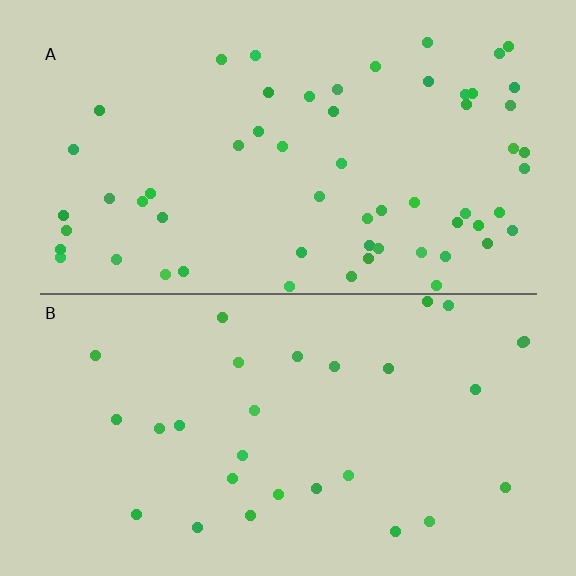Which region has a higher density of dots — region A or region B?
A (the top).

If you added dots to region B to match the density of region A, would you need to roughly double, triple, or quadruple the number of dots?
Approximately double.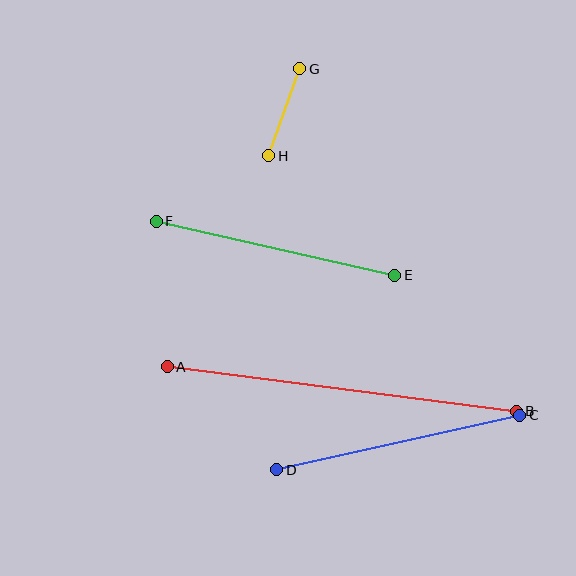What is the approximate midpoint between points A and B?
The midpoint is at approximately (342, 389) pixels.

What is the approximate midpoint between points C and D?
The midpoint is at approximately (398, 442) pixels.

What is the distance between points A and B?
The distance is approximately 352 pixels.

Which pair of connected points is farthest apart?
Points A and B are farthest apart.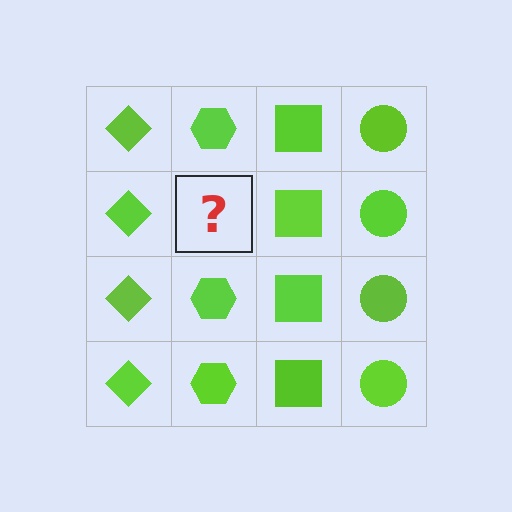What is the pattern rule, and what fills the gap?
The rule is that each column has a consistent shape. The gap should be filled with a lime hexagon.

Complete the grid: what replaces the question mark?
The question mark should be replaced with a lime hexagon.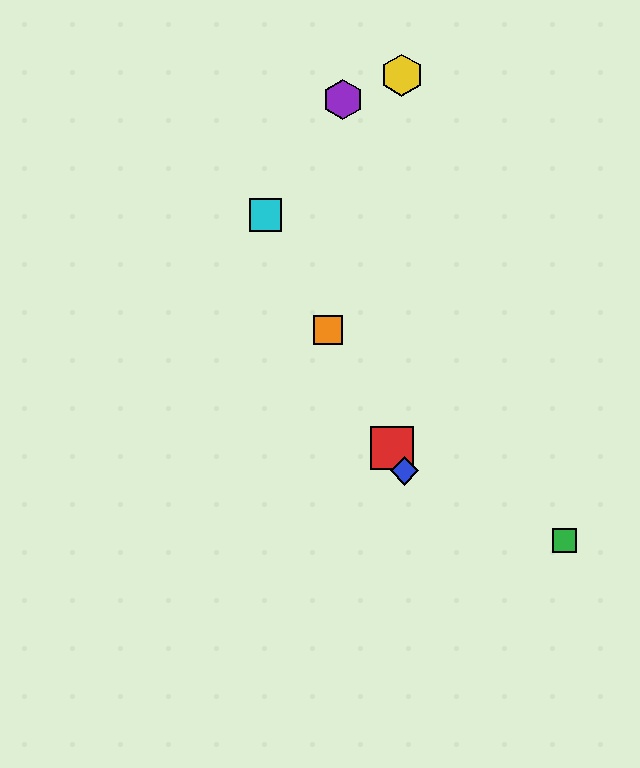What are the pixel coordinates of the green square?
The green square is at (564, 540).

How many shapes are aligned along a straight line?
4 shapes (the red square, the blue diamond, the orange square, the cyan square) are aligned along a straight line.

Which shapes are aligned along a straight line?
The red square, the blue diamond, the orange square, the cyan square are aligned along a straight line.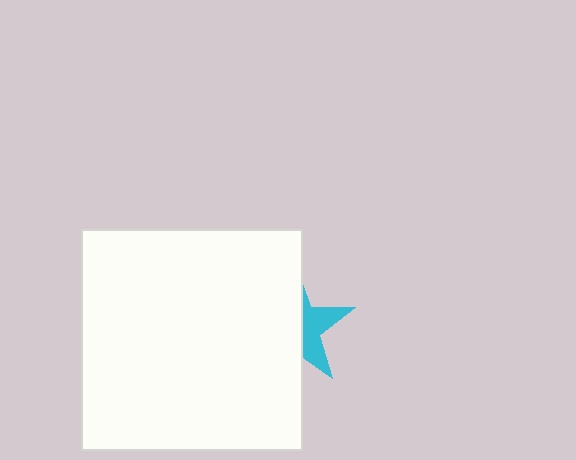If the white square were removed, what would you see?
You would see the complete cyan star.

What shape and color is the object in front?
The object in front is a white square.